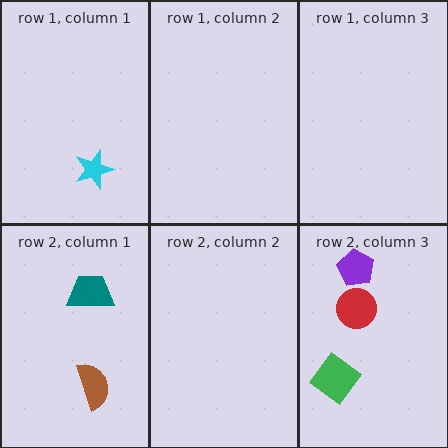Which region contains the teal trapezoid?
The row 2, column 1 region.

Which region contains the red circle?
The row 2, column 3 region.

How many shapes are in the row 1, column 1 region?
1.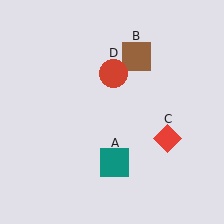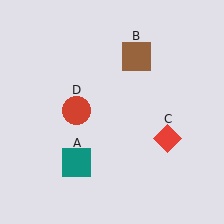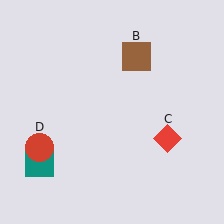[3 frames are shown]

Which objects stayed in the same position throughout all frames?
Brown square (object B) and red diamond (object C) remained stationary.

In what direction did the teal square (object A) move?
The teal square (object A) moved left.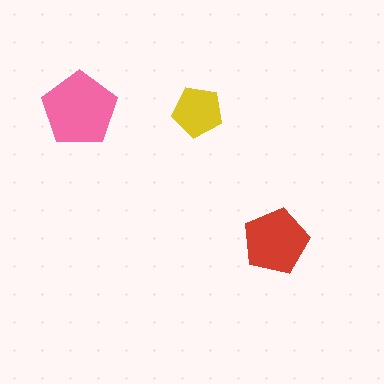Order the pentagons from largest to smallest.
the pink one, the red one, the yellow one.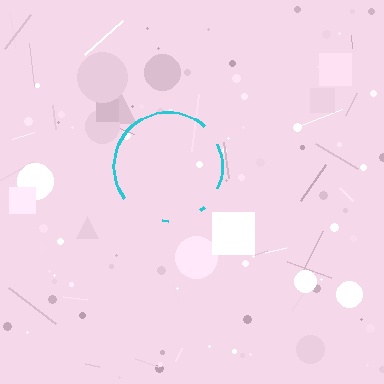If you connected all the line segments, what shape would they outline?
They would outline a circle.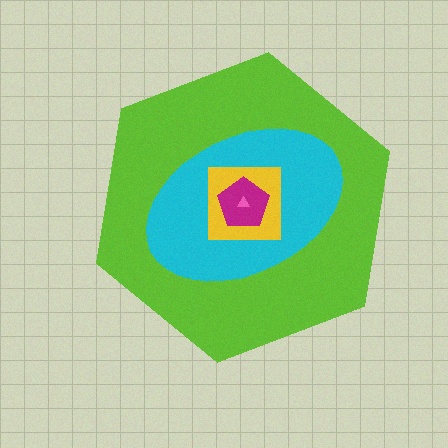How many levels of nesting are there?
5.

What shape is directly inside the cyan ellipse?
The yellow square.